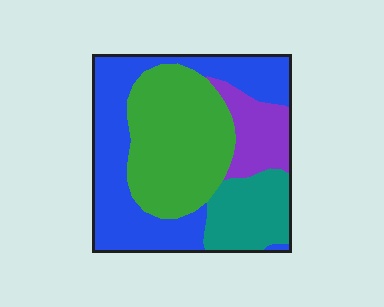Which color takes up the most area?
Blue, at roughly 40%.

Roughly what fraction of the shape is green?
Green takes up between a quarter and a half of the shape.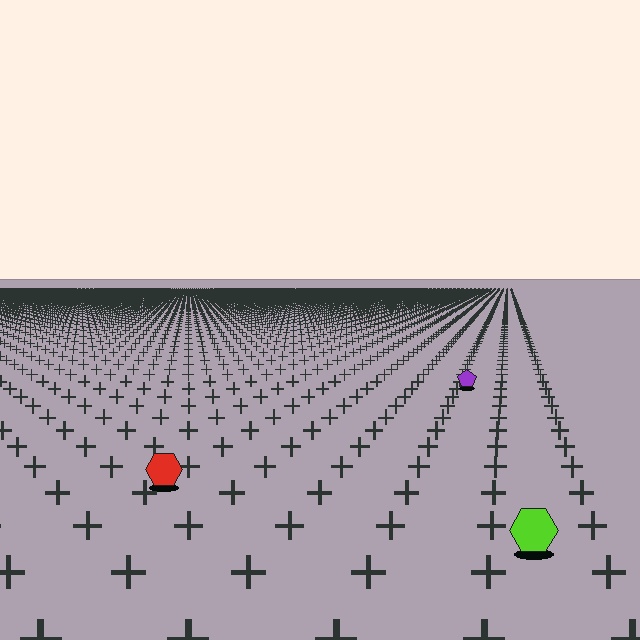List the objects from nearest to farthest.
From nearest to farthest: the lime hexagon, the red hexagon, the purple pentagon.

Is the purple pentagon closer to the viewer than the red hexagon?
No. The red hexagon is closer — you can tell from the texture gradient: the ground texture is coarser near it.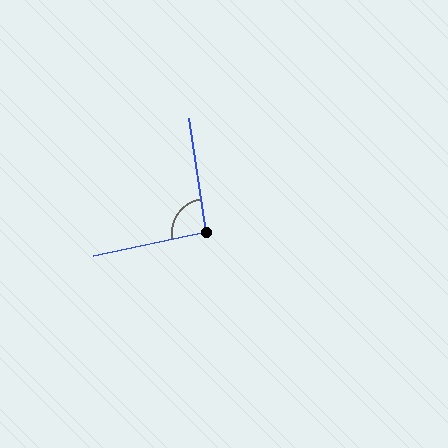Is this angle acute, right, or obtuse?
It is approximately a right angle.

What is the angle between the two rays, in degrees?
Approximately 93 degrees.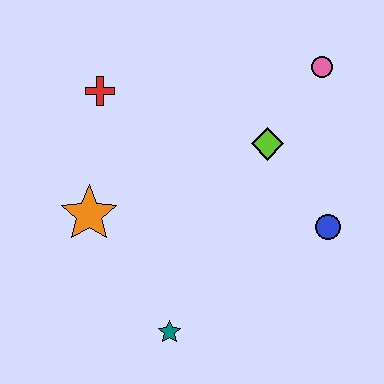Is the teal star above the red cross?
No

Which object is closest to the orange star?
The red cross is closest to the orange star.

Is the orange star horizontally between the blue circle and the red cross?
No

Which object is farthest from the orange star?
The pink circle is farthest from the orange star.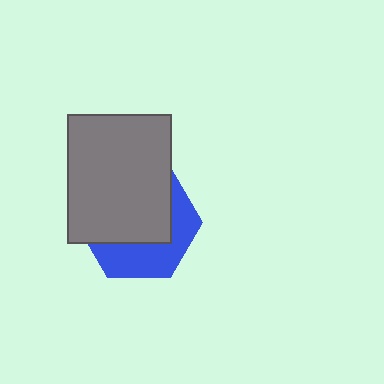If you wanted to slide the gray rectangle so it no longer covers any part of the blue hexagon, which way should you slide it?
Slide it up — that is the most direct way to separate the two shapes.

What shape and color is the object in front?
The object in front is a gray rectangle.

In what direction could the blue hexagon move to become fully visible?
The blue hexagon could move down. That would shift it out from behind the gray rectangle entirely.